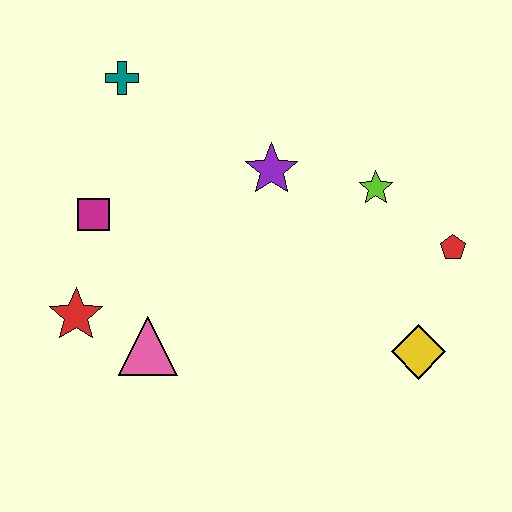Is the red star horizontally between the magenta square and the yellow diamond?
No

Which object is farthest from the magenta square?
The red pentagon is farthest from the magenta square.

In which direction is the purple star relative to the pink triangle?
The purple star is above the pink triangle.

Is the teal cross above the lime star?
Yes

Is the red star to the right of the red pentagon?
No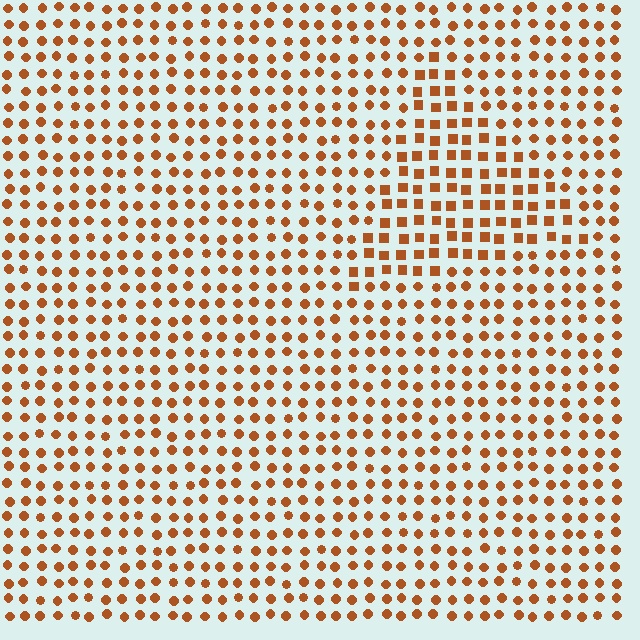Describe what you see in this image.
The image is filled with small brown elements arranged in a uniform grid. A triangle-shaped region contains squares, while the surrounding area contains circles. The boundary is defined purely by the change in element shape.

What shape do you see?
I see a triangle.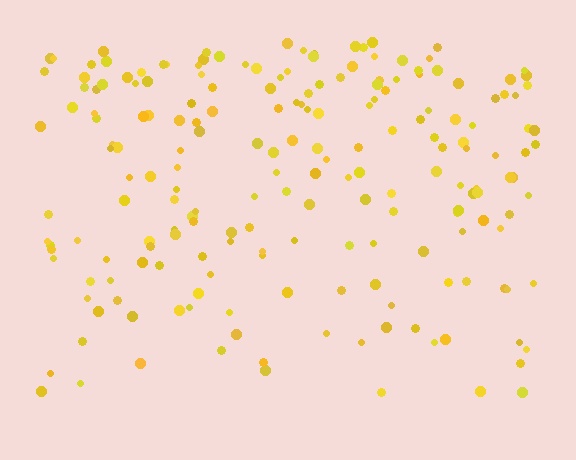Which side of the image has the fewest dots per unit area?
The bottom.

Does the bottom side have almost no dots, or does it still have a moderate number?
Still a moderate number, just noticeably fewer than the top.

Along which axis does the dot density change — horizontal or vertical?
Vertical.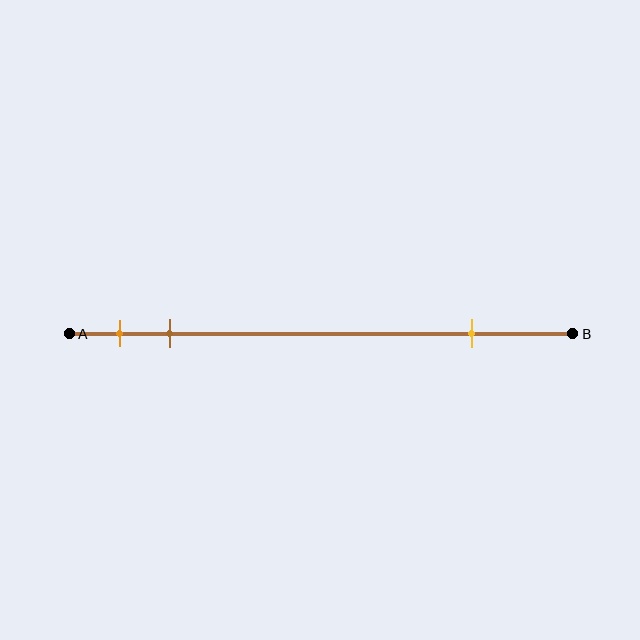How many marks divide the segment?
There are 3 marks dividing the segment.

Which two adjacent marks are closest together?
The orange and brown marks are the closest adjacent pair.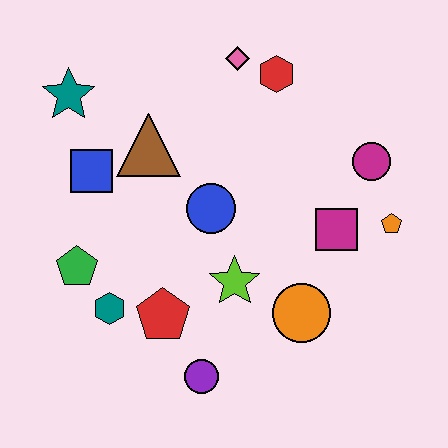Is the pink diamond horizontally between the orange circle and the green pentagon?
Yes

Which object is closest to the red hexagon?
The pink diamond is closest to the red hexagon.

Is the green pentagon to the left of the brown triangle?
Yes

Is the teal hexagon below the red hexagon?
Yes